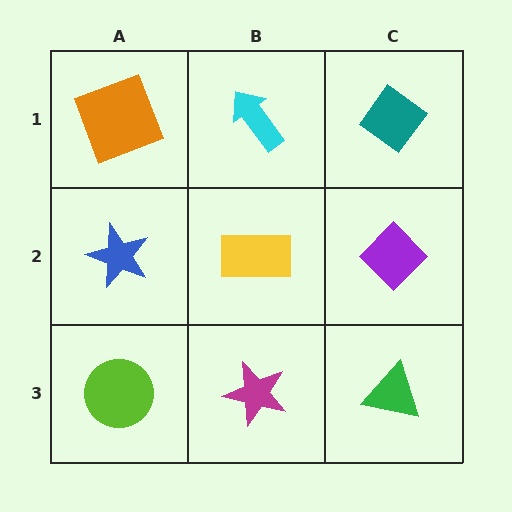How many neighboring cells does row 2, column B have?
4.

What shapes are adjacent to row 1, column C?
A purple diamond (row 2, column C), a cyan arrow (row 1, column B).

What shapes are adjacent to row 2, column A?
An orange square (row 1, column A), a lime circle (row 3, column A), a yellow rectangle (row 2, column B).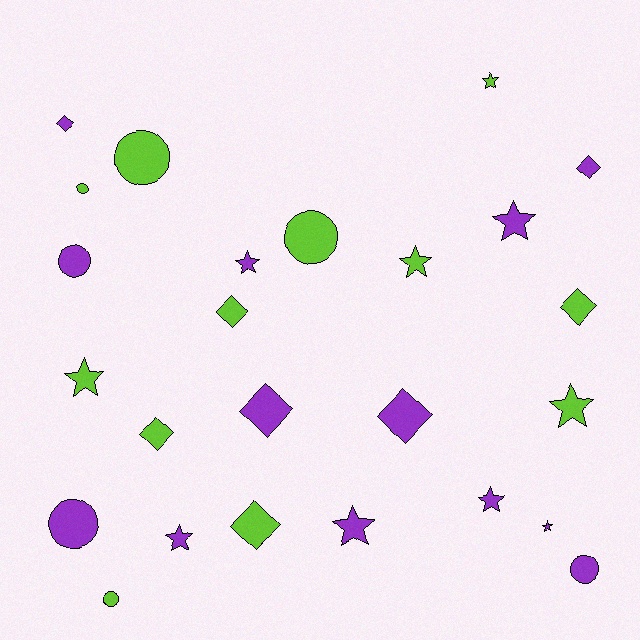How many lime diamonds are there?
There are 4 lime diamonds.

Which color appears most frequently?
Purple, with 13 objects.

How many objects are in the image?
There are 25 objects.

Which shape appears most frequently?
Star, with 10 objects.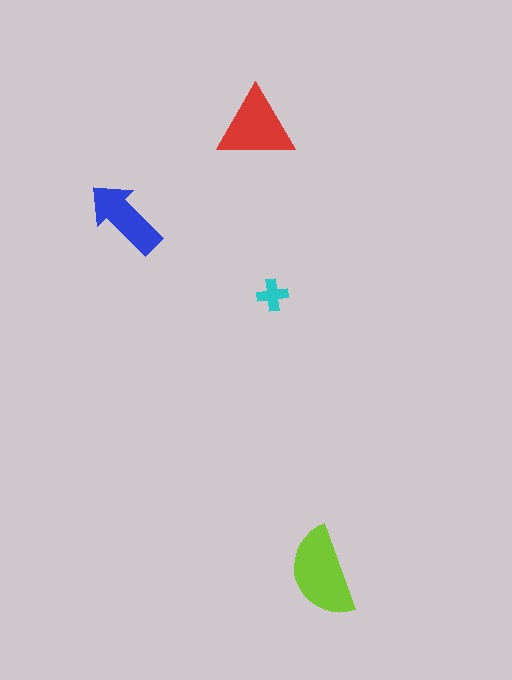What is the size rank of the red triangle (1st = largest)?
2nd.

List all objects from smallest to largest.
The cyan cross, the blue arrow, the red triangle, the lime semicircle.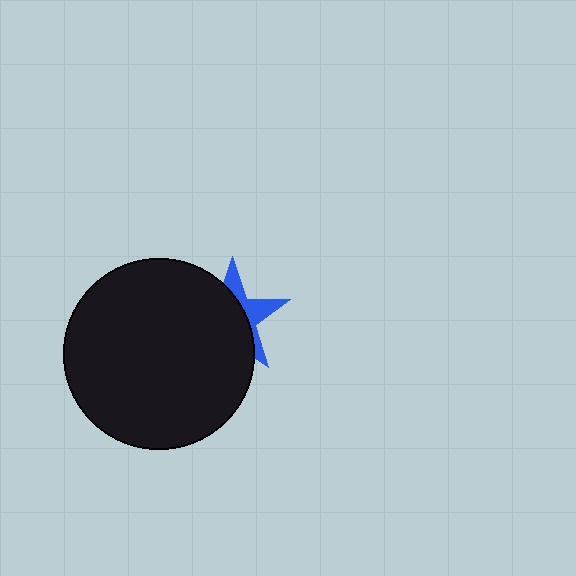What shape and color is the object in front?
The object in front is a black circle.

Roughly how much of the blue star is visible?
A small part of it is visible (roughly 34%).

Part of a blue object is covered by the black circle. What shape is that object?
It is a star.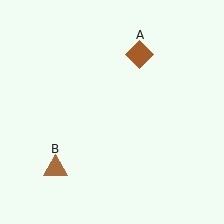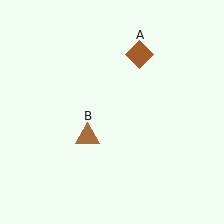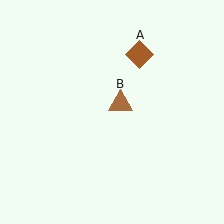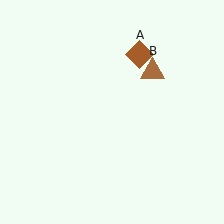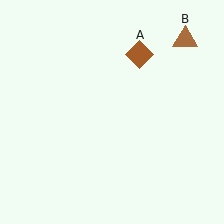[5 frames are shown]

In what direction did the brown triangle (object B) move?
The brown triangle (object B) moved up and to the right.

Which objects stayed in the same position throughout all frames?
Brown diamond (object A) remained stationary.